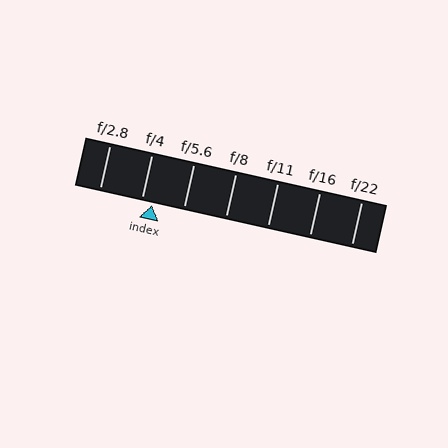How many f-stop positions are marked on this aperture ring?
There are 7 f-stop positions marked.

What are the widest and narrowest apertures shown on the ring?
The widest aperture shown is f/2.8 and the narrowest is f/22.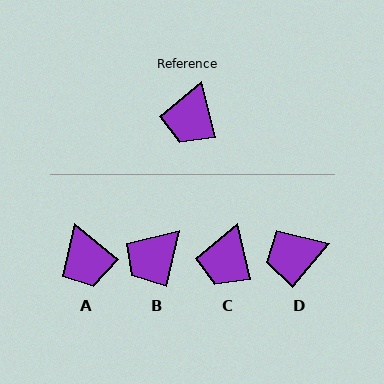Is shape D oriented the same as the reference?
No, it is off by about 53 degrees.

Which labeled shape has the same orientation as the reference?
C.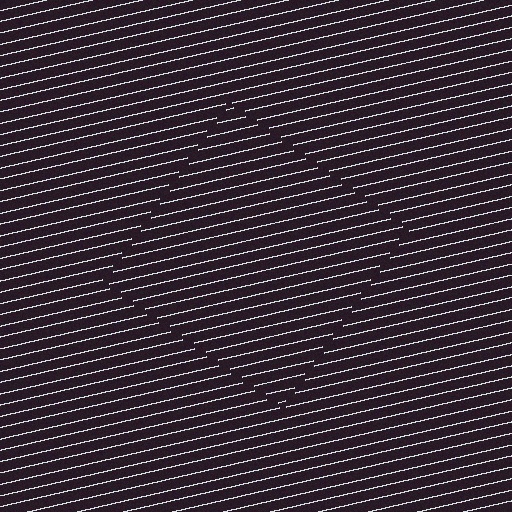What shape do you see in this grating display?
An illusory square. The interior of the shape contains the same grating, shifted by half a period — the contour is defined by the phase discontinuity where line-ends from the inner and outer gratings abut.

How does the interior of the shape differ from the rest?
The interior of the shape contains the same grating, shifted by half a period — the contour is defined by the phase discontinuity where line-ends from the inner and outer gratings abut.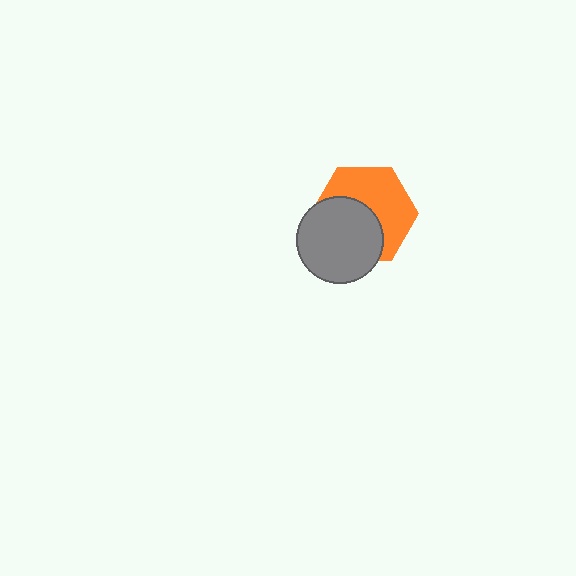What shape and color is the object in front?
The object in front is a gray circle.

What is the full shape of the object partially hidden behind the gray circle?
The partially hidden object is an orange hexagon.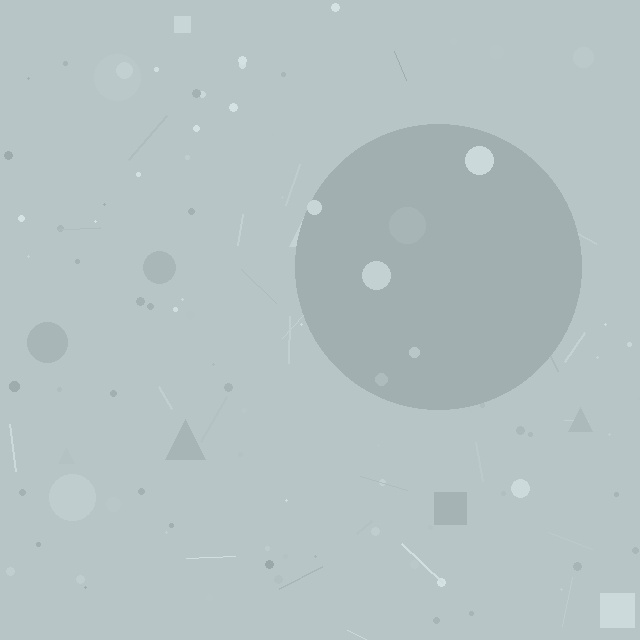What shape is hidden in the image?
A circle is hidden in the image.